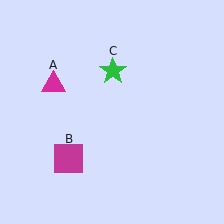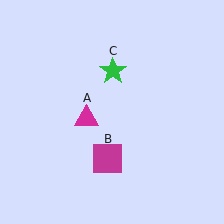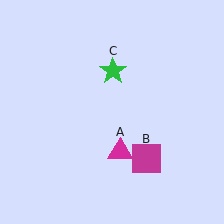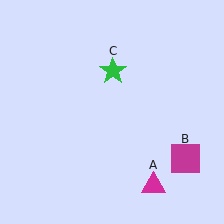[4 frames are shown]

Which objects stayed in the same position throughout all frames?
Green star (object C) remained stationary.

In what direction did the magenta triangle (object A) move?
The magenta triangle (object A) moved down and to the right.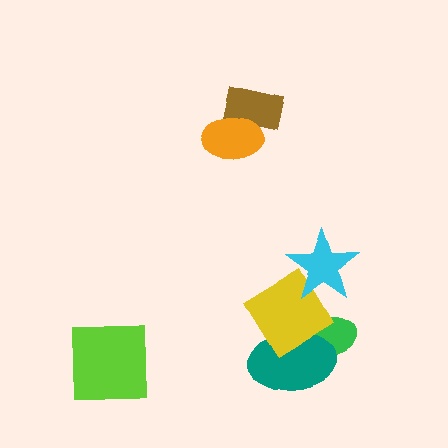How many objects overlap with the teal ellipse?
2 objects overlap with the teal ellipse.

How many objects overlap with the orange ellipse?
1 object overlaps with the orange ellipse.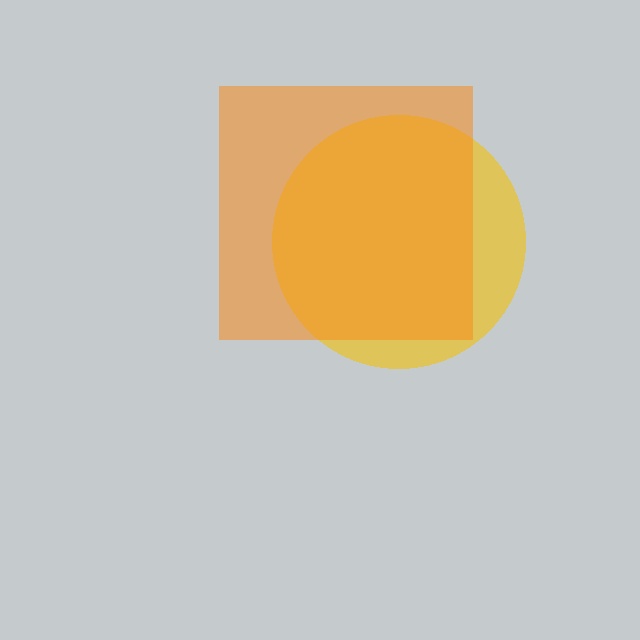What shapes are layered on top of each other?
The layered shapes are: a yellow circle, an orange square.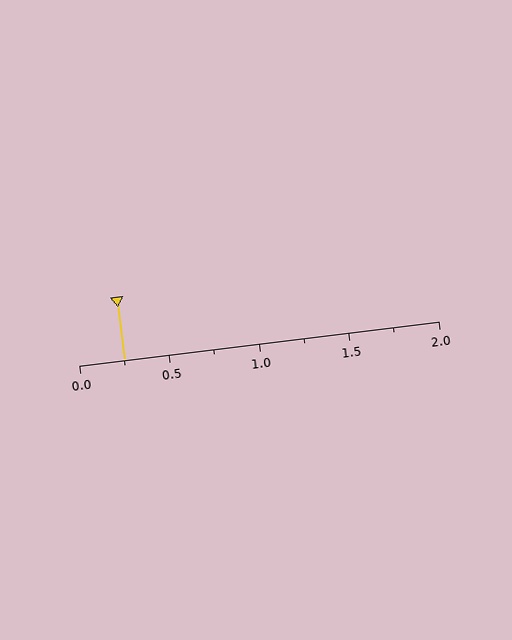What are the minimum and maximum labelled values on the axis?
The axis runs from 0.0 to 2.0.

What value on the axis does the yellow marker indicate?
The marker indicates approximately 0.25.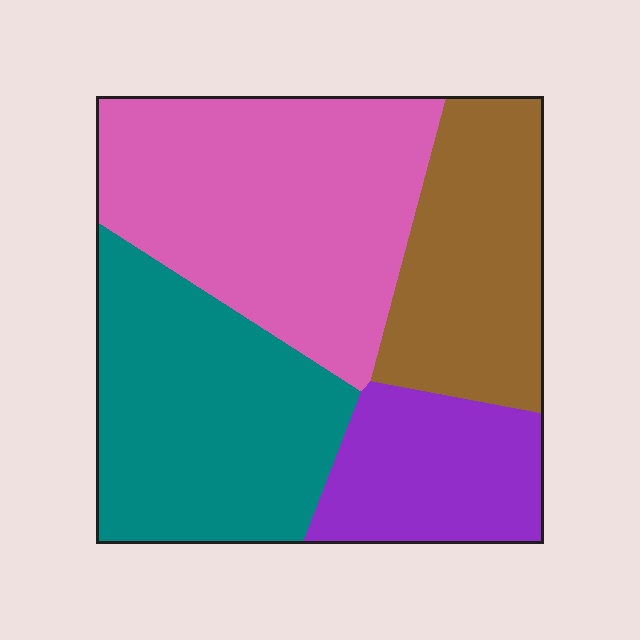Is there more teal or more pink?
Pink.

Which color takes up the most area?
Pink, at roughly 35%.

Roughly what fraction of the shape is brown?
Brown takes up about one fifth (1/5) of the shape.